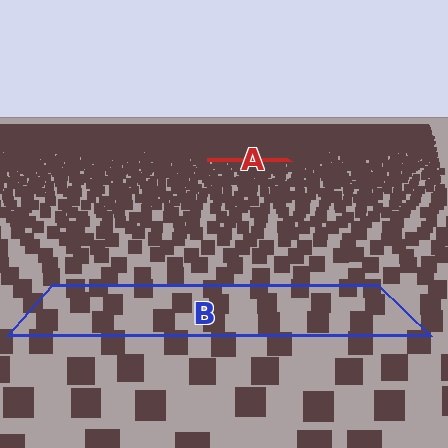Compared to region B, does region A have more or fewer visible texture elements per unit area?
Region A has more texture elements per unit area — they are packed more densely because it is farther away.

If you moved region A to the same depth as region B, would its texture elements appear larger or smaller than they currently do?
They would appear larger. At a closer depth, the same texture elements are projected at a bigger on-screen size.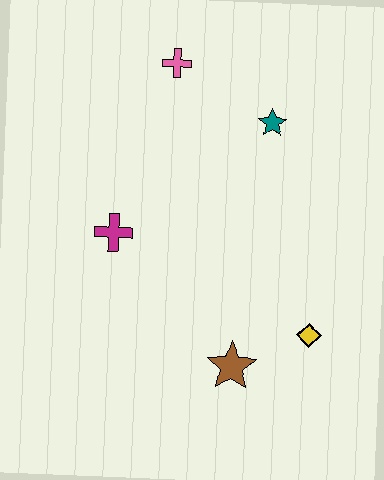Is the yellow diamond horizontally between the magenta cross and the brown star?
No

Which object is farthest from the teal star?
The brown star is farthest from the teal star.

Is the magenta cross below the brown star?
No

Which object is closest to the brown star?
The yellow diamond is closest to the brown star.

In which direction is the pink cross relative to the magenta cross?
The pink cross is above the magenta cross.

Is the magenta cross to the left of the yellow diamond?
Yes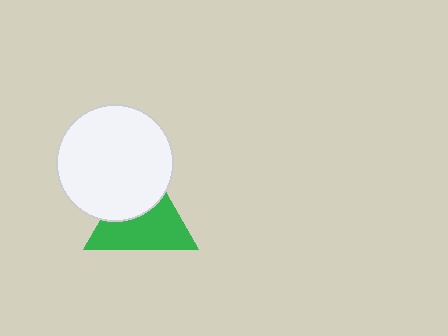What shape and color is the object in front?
The object in front is a white circle.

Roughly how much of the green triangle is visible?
About half of it is visible (roughly 59%).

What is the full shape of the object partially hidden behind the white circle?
The partially hidden object is a green triangle.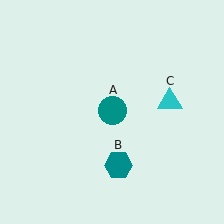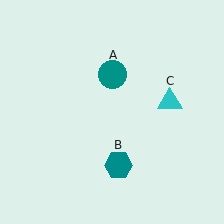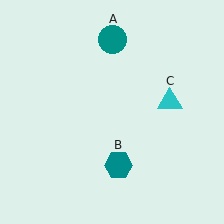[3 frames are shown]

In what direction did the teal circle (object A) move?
The teal circle (object A) moved up.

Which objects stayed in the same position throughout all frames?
Teal hexagon (object B) and cyan triangle (object C) remained stationary.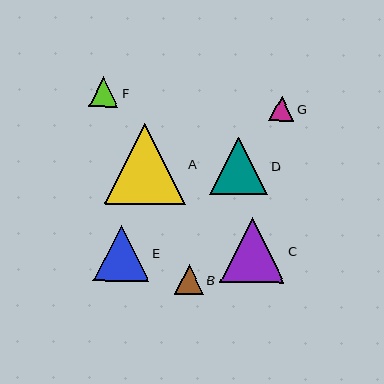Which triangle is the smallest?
Triangle G is the smallest with a size of approximately 25 pixels.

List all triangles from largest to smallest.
From largest to smallest: A, C, D, E, F, B, G.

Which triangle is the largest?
Triangle A is the largest with a size of approximately 81 pixels.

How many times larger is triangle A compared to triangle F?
Triangle A is approximately 2.7 times the size of triangle F.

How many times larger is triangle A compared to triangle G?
Triangle A is approximately 3.2 times the size of triangle G.